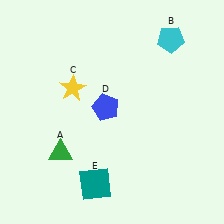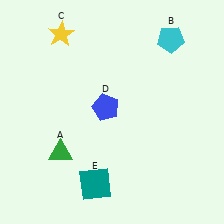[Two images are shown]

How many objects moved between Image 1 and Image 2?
1 object moved between the two images.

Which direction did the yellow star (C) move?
The yellow star (C) moved up.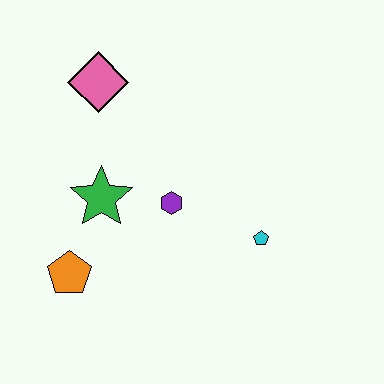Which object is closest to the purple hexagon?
The green star is closest to the purple hexagon.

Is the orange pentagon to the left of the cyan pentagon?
Yes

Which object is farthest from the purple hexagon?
The pink diamond is farthest from the purple hexagon.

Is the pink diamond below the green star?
No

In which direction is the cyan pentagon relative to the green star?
The cyan pentagon is to the right of the green star.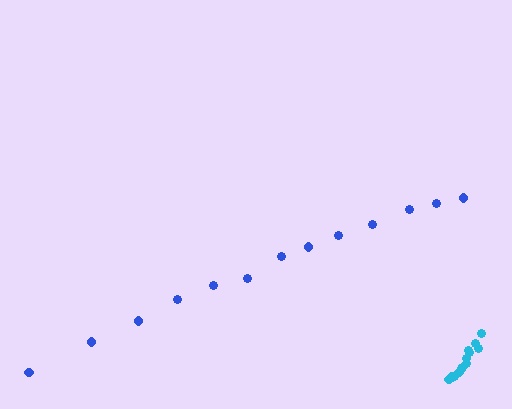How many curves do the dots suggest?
There are 2 distinct paths.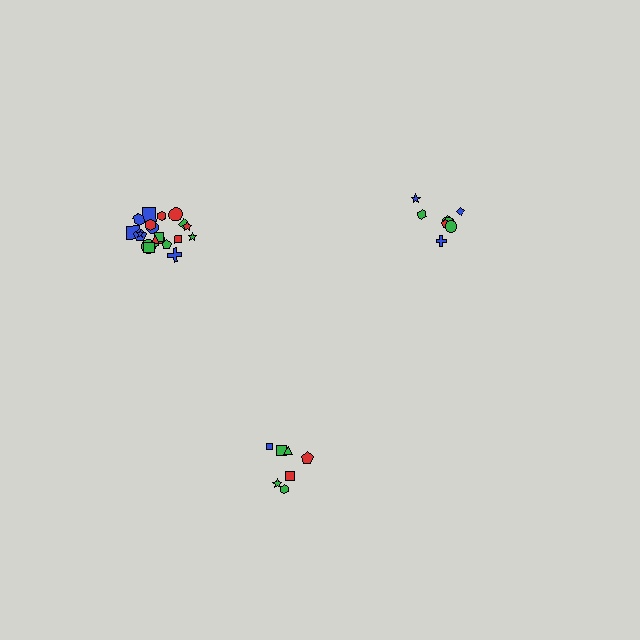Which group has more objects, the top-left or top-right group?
The top-left group.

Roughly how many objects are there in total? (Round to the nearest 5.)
Roughly 35 objects in total.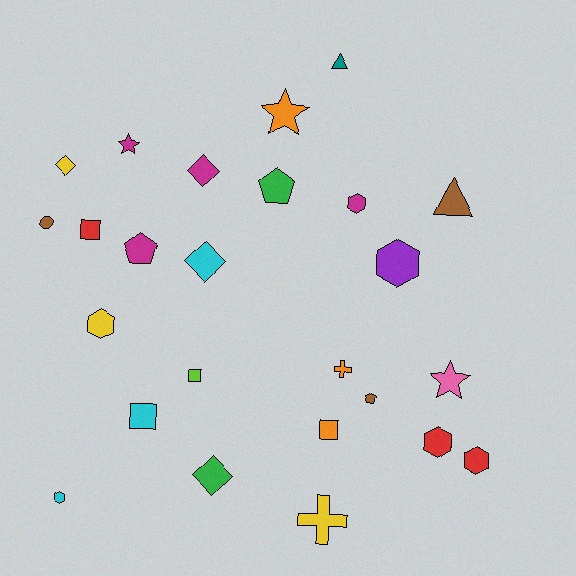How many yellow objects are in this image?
There are 3 yellow objects.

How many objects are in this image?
There are 25 objects.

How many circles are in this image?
There is 1 circle.